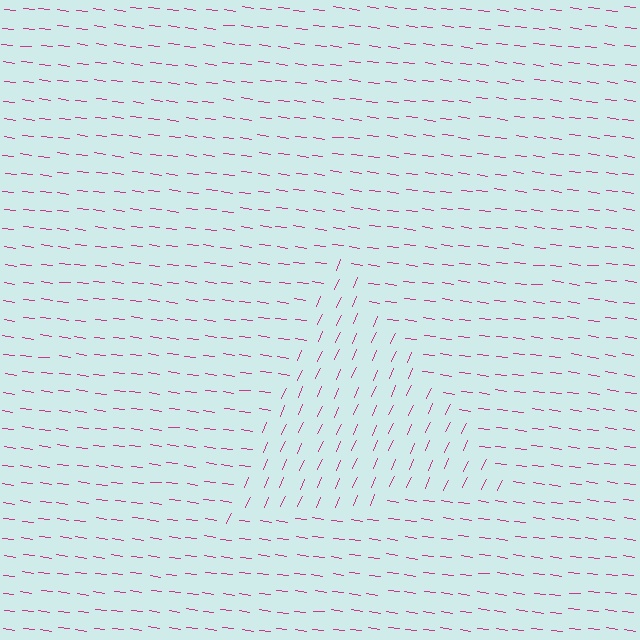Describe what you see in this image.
The image is filled with small magenta line segments. A triangle region in the image has lines oriented differently from the surrounding lines, creating a visible texture boundary.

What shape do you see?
I see a triangle.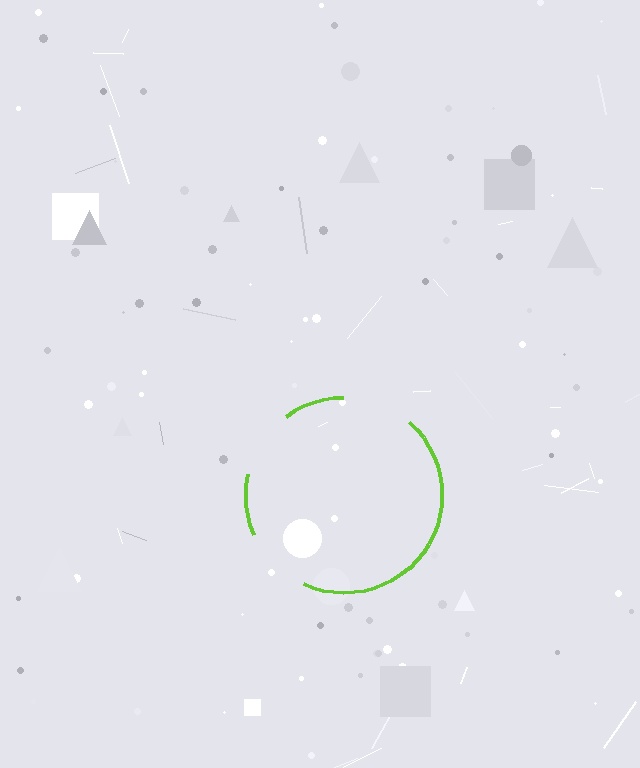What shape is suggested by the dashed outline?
The dashed outline suggests a circle.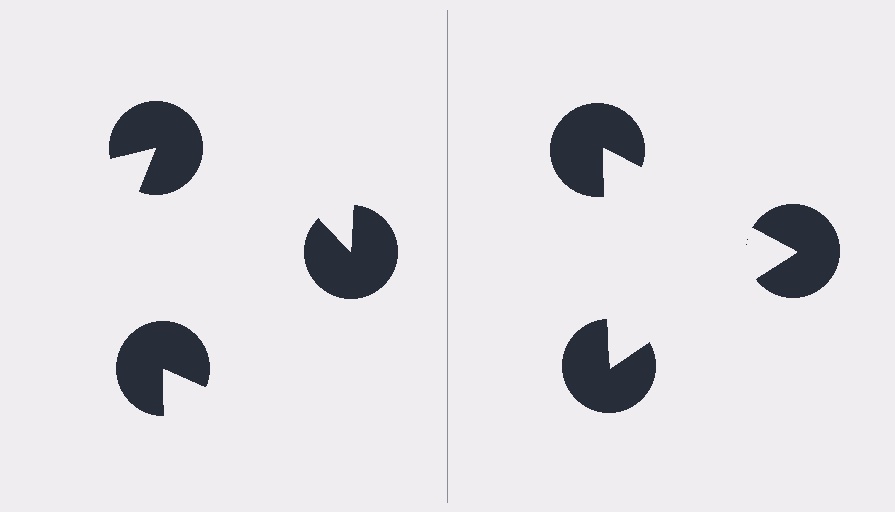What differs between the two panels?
The pac-man discs are positioned identically on both sides; only the wedge orientations differ. On the right they align to a triangle; on the left they are misaligned.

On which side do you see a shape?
An illusory triangle appears on the right side. On the left side the wedge cuts are rotated, so no coherent shape forms.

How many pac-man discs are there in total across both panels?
6 — 3 on each side.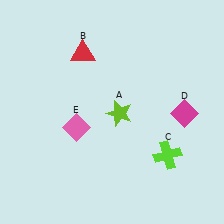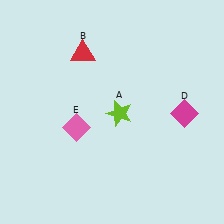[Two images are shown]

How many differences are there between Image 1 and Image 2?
There is 1 difference between the two images.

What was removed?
The lime cross (C) was removed in Image 2.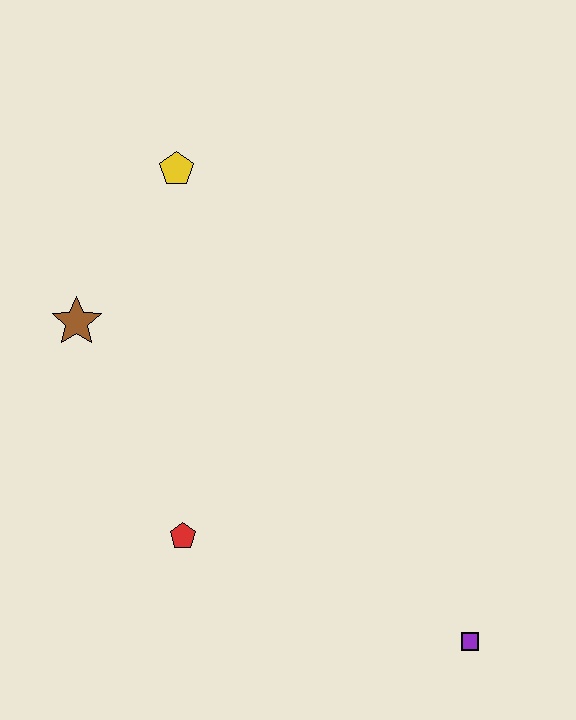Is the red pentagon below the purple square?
No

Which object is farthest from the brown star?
The purple square is farthest from the brown star.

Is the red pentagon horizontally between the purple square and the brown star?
Yes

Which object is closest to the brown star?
The yellow pentagon is closest to the brown star.